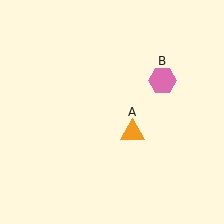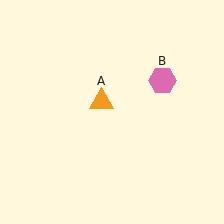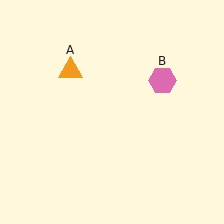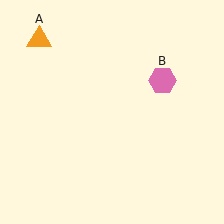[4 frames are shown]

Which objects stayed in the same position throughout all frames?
Pink hexagon (object B) remained stationary.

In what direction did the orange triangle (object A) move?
The orange triangle (object A) moved up and to the left.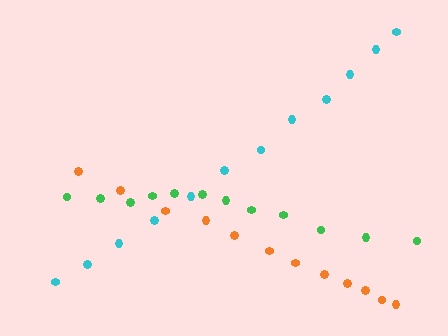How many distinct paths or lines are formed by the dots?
There are 3 distinct paths.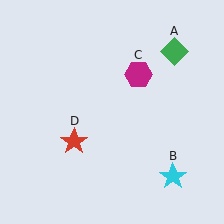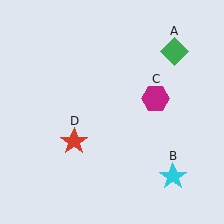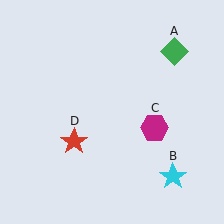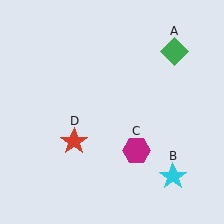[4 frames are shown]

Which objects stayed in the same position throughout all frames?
Green diamond (object A) and cyan star (object B) and red star (object D) remained stationary.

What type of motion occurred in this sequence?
The magenta hexagon (object C) rotated clockwise around the center of the scene.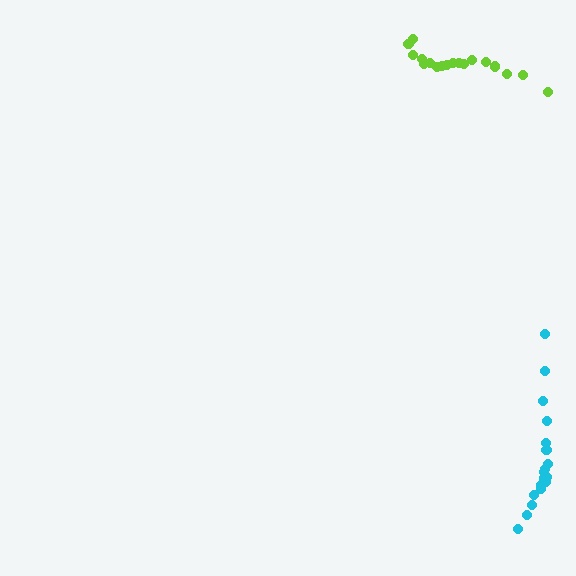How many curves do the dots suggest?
There are 2 distinct paths.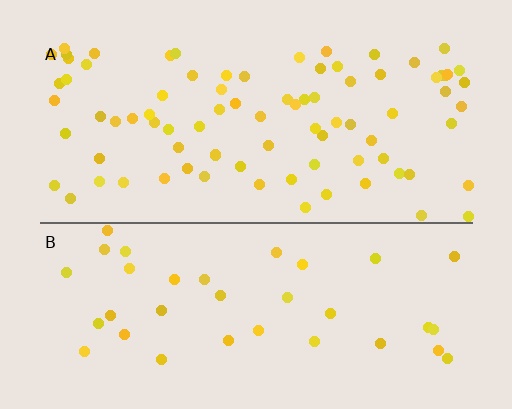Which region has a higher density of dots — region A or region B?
A (the top).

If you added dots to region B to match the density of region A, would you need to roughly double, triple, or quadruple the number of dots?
Approximately double.